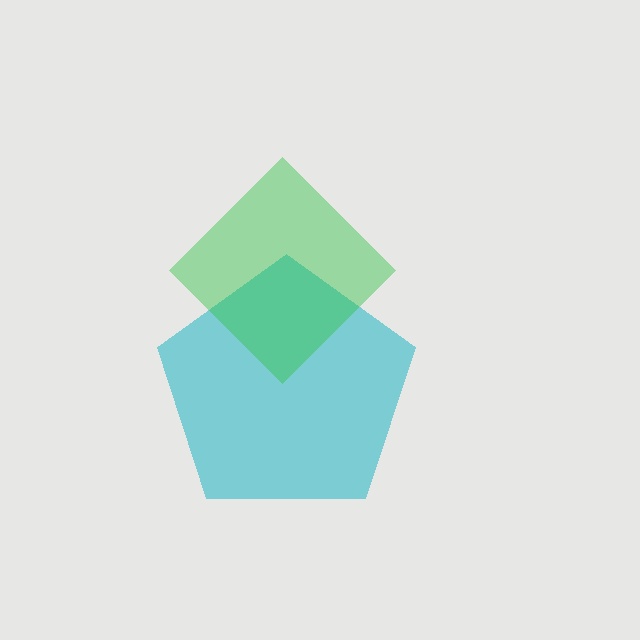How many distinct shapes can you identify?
There are 2 distinct shapes: a cyan pentagon, a green diamond.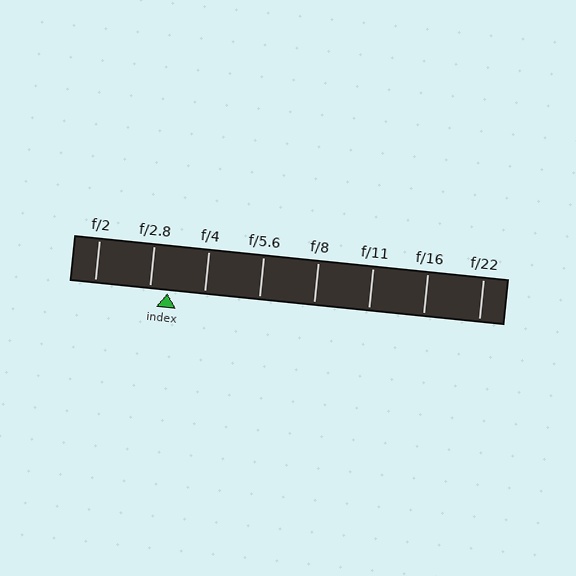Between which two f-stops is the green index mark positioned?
The index mark is between f/2.8 and f/4.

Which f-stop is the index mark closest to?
The index mark is closest to f/2.8.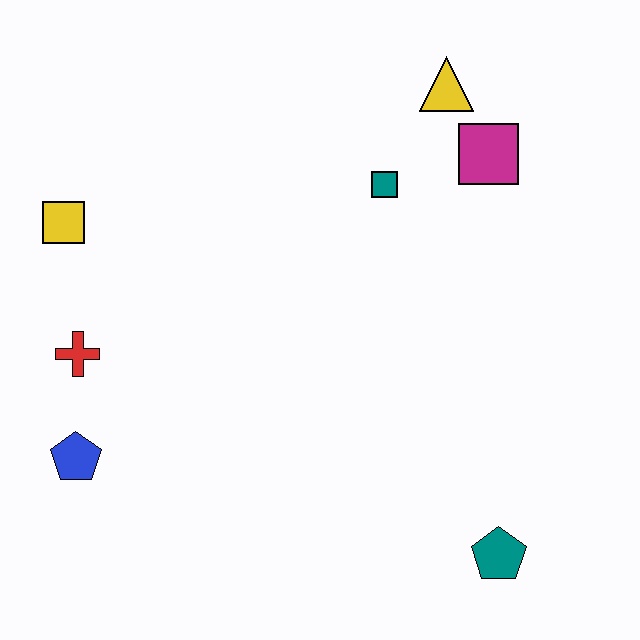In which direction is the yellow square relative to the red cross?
The yellow square is above the red cross.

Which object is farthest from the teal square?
The blue pentagon is farthest from the teal square.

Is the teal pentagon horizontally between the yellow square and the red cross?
No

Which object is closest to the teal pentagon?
The teal square is closest to the teal pentagon.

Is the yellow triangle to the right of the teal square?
Yes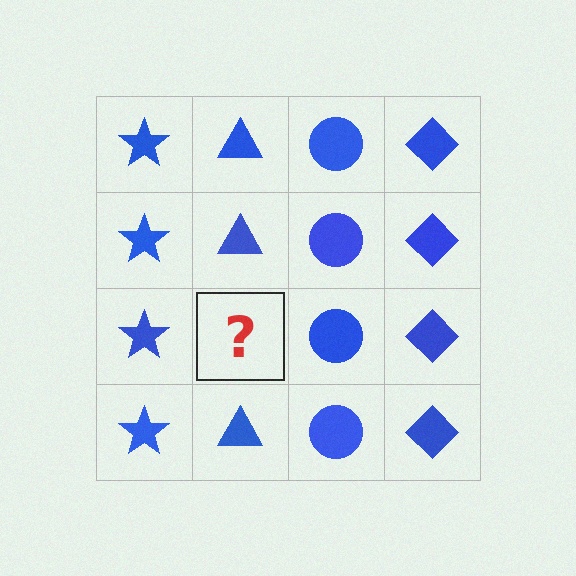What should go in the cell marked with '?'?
The missing cell should contain a blue triangle.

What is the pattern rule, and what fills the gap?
The rule is that each column has a consistent shape. The gap should be filled with a blue triangle.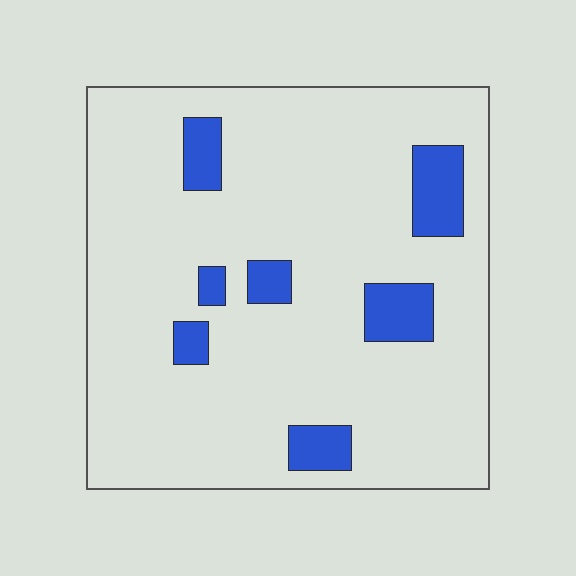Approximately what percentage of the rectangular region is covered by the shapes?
Approximately 10%.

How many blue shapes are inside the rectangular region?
7.